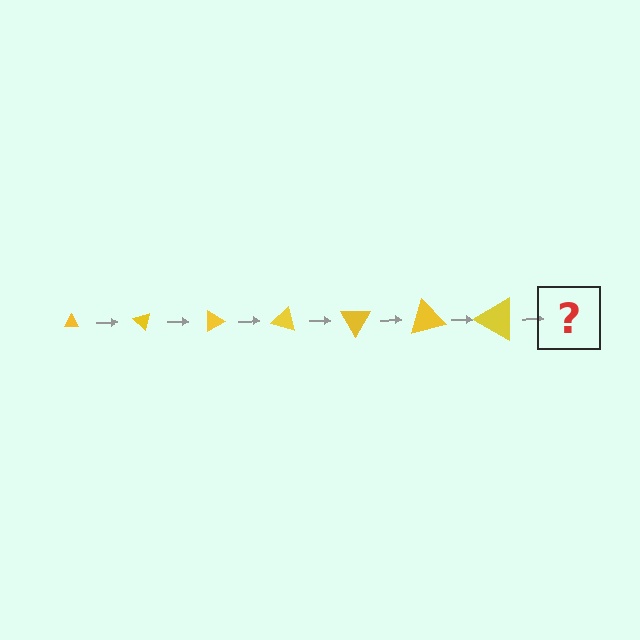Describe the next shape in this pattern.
It should be a triangle, larger than the previous one and rotated 315 degrees from the start.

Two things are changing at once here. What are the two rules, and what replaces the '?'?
The two rules are that the triangle grows larger each step and it rotates 45 degrees each step. The '?' should be a triangle, larger than the previous one and rotated 315 degrees from the start.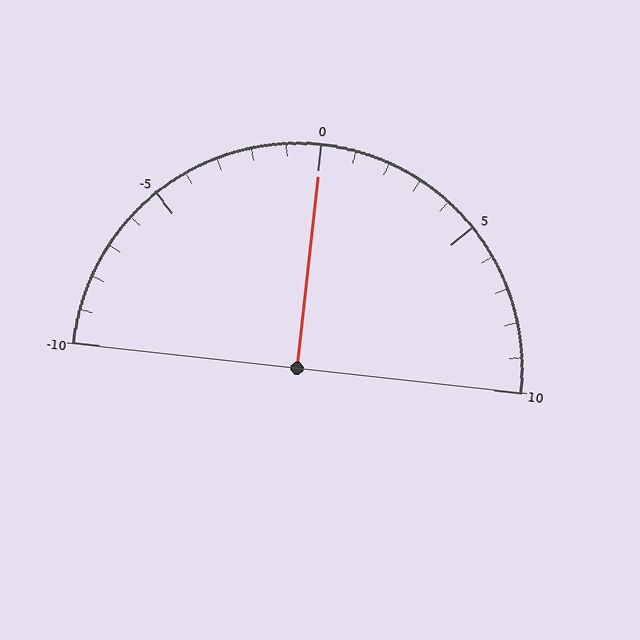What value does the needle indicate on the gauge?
The needle indicates approximately 0.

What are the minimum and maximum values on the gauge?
The gauge ranges from -10 to 10.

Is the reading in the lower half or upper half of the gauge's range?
The reading is in the upper half of the range (-10 to 10).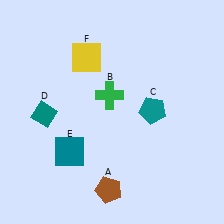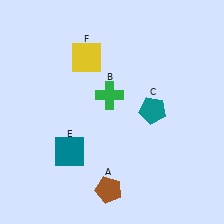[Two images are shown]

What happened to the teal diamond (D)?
The teal diamond (D) was removed in Image 2. It was in the bottom-left area of Image 1.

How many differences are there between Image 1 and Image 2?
There is 1 difference between the two images.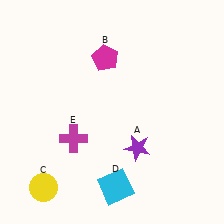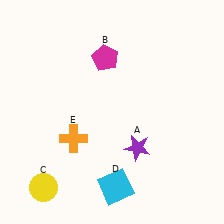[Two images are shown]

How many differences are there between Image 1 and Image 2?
There is 1 difference between the two images.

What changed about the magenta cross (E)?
In Image 1, E is magenta. In Image 2, it changed to orange.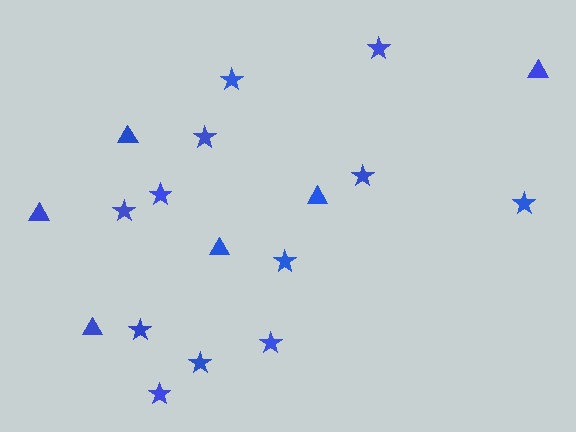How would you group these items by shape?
There are 2 groups: one group of stars (12) and one group of triangles (6).